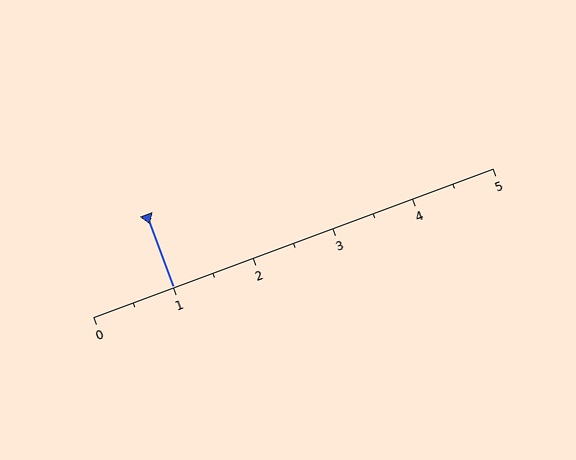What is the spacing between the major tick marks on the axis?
The major ticks are spaced 1 apart.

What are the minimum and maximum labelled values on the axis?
The axis runs from 0 to 5.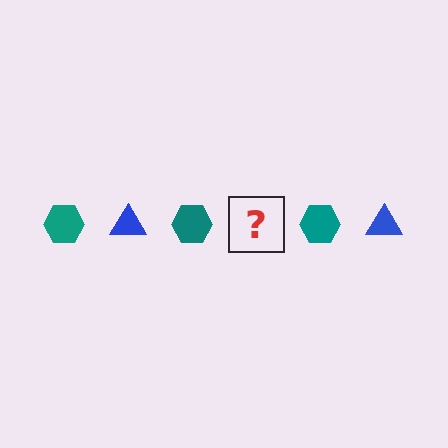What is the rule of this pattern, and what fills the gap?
The rule is that the pattern alternates between teal hexagon and blue triangle. The gap should be filled with a blue triangle.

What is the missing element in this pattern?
The missing element is a blue triangle.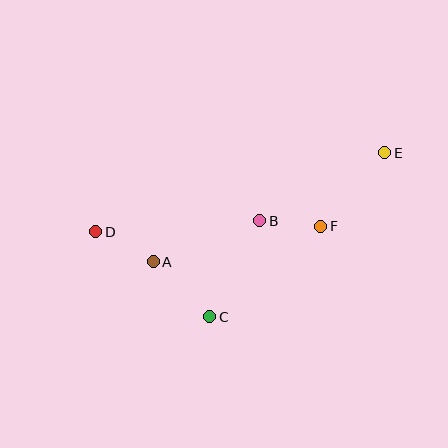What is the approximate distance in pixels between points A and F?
The distance between A and F is approximately 171 pixels.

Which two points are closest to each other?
Points B and F are closest to each other.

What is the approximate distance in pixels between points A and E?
The distance between A and E is approximately 256 pixels.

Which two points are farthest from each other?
Points D and E are farthest from each other.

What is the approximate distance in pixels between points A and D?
The distance between A and D is approximately 65 pixels.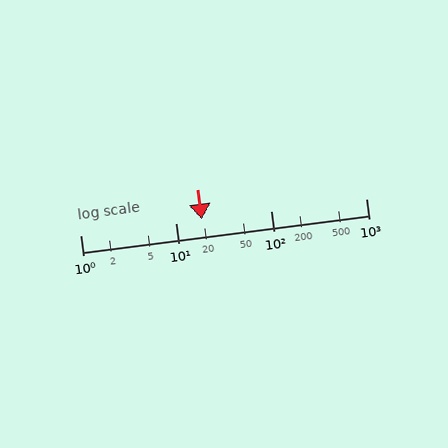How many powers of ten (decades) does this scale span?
The scale spans 3 decades, from 1 to 1000.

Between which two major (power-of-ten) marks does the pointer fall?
The pointer is between 10 and 100.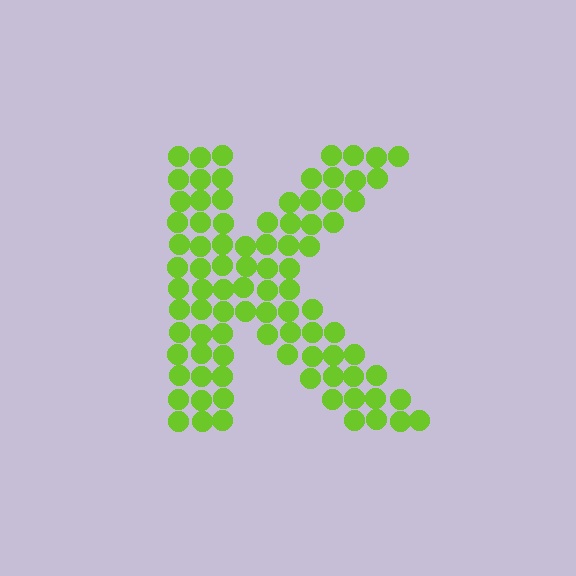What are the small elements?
The small elements are circles.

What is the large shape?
The large shape is the letter K.